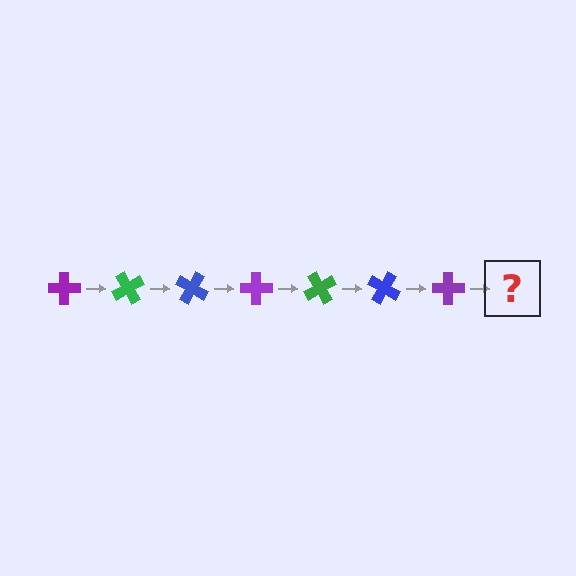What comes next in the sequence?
The next element should be a green cross, rotated 420 degrees from the start.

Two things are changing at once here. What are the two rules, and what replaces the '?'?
The two rules are that it rotates 60 degrees each step and the color cycles through purple, green, and blue. The '?' should be a green cross, rotated 420 degrees from the start.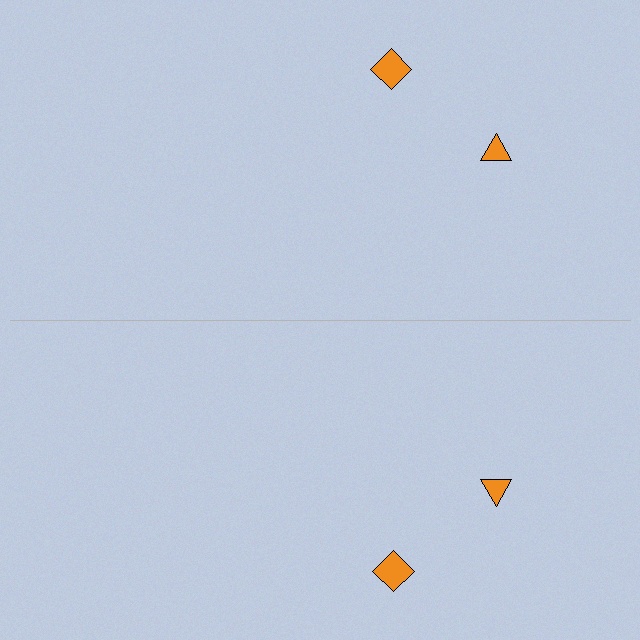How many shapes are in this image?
There are 4 shapes in this image.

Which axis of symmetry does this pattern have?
The pattern has a horizontal axis of symmetry running through the center of the image.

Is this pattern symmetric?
Yes, this pattern has bilateral (reflection) symmetry.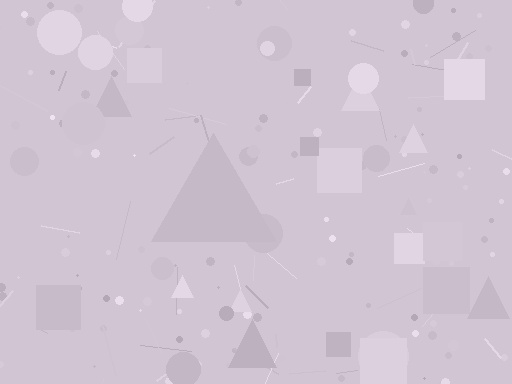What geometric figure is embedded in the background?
A triangle is embedded in the background.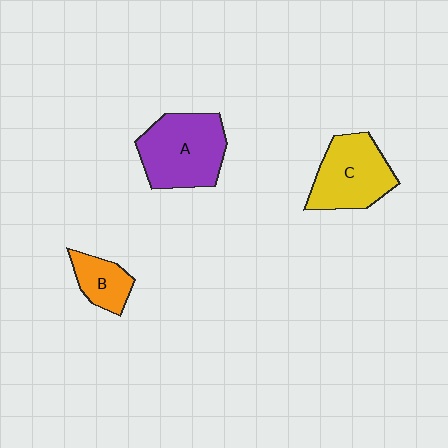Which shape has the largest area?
Shape A (purple).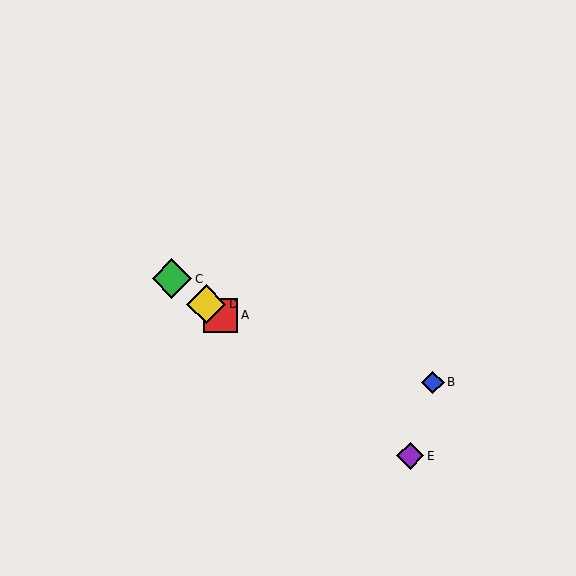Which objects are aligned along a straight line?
Objects A, C, D, E are aligned along a straight line.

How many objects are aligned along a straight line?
4 objects (A, C, D, E) are aligned along a straight line.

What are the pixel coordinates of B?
Object B is at (433, 382).